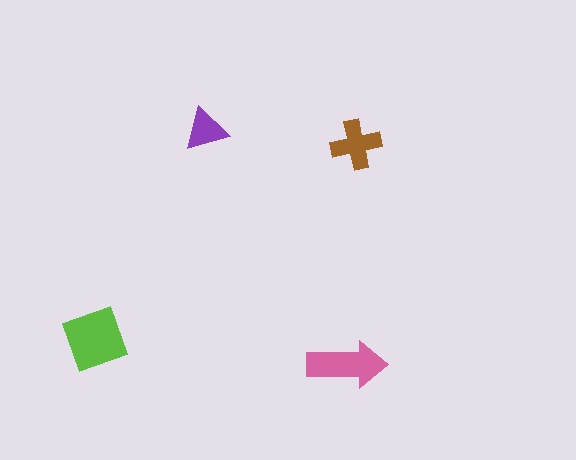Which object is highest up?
The purple triangle is topmost.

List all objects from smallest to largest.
The purple triangle, the brown cross, the pink arrow, the lime square.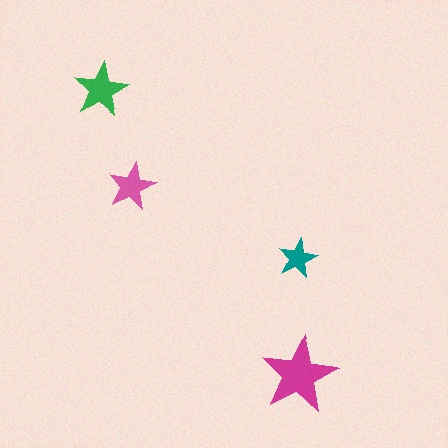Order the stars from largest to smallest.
the magenta one, the green one, the pink one, the teal one.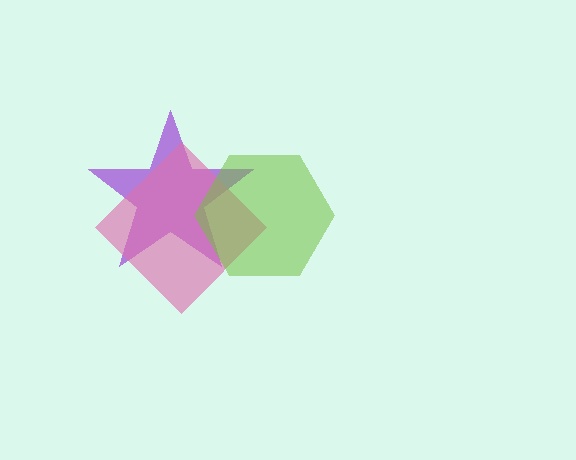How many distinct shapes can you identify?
There are 3 distinct shapes: a purple star, a pink diamond, a lime hexagon.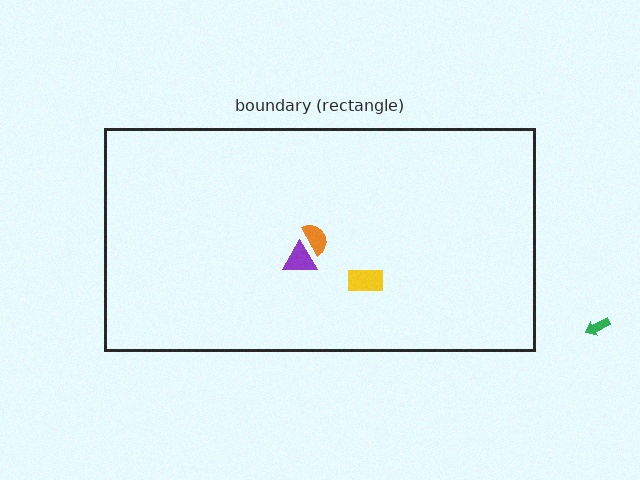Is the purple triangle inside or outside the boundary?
Inside.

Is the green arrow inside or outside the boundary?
Outside.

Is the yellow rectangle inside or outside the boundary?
Inside.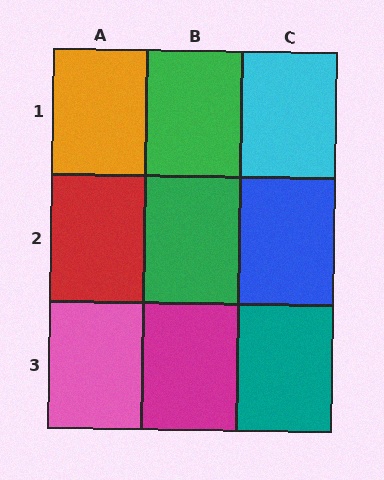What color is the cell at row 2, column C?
Blue.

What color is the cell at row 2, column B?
Green.